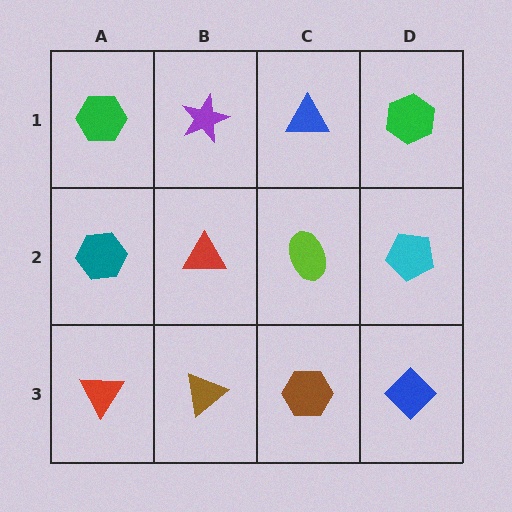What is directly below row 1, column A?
A teal hexagon.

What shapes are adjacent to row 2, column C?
A blue triangle (row 1, column C), a brown hexagon (row 3, column C), a red triangle (row 2, column B), a cyan pentagon (row 2, column D).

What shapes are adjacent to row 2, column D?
A green hexagon (row 1, column D), a blue diamond (row 3, column D), a lime ellipse (row 2, column C).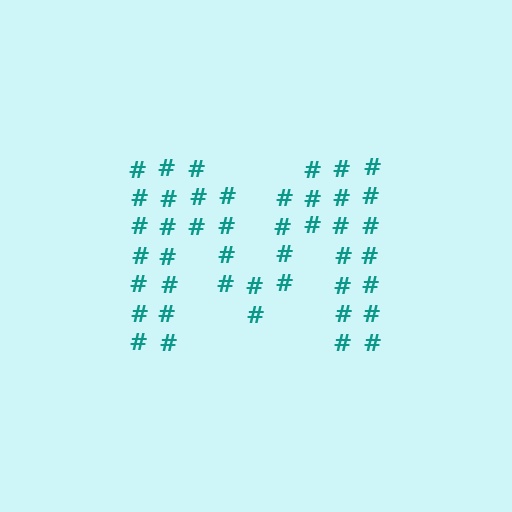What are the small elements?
The small elements are hash symbols.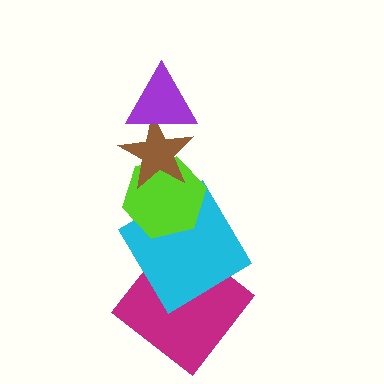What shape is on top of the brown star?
The purple triangle is on top of the brown star.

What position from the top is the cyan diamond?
The cyan diamond is 4th from the top.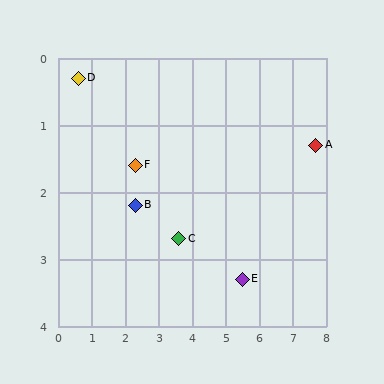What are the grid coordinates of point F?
Point F is at approximately (2.3, 1.6).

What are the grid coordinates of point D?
Point D is at approximately (0.6, 0.3).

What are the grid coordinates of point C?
Point C is at approximately (3.6, 2.7).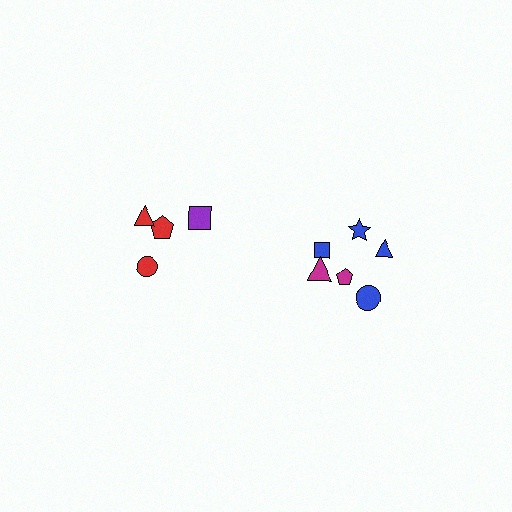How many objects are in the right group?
There are 6 objects.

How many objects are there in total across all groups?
There are 10 objects.